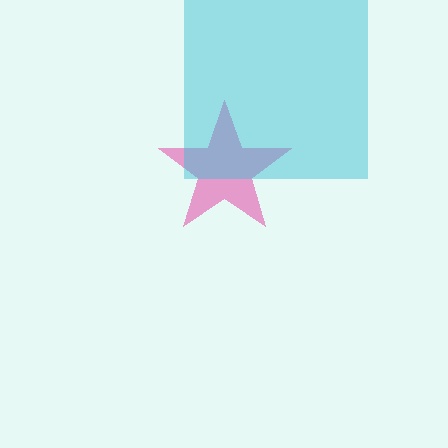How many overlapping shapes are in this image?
There are 2 overlapping shapes in the image.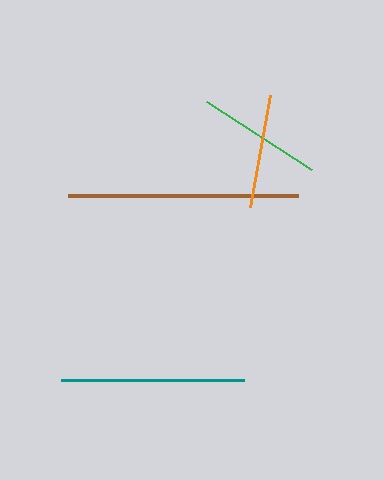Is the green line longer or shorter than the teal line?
The teal line is longer than the green line.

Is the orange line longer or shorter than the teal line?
The teal line is longer than the orange line.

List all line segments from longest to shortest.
From longest to shortest: brown, teal, green, orange.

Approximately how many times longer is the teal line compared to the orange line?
The teal line is approximately 1.6 times the length of the orange line.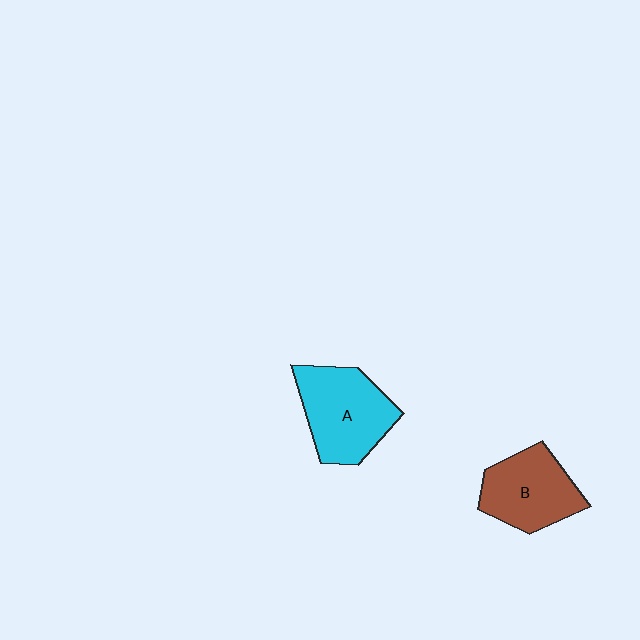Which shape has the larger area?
Shape A (cyan).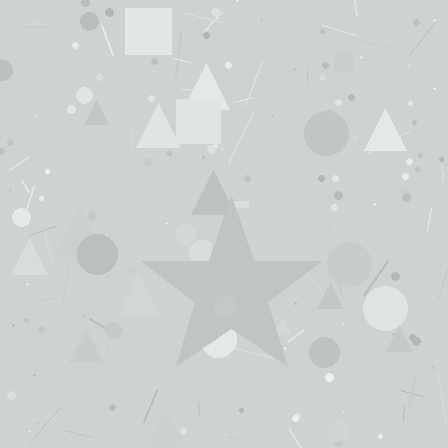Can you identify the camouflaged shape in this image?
The camouflaged shape is a star.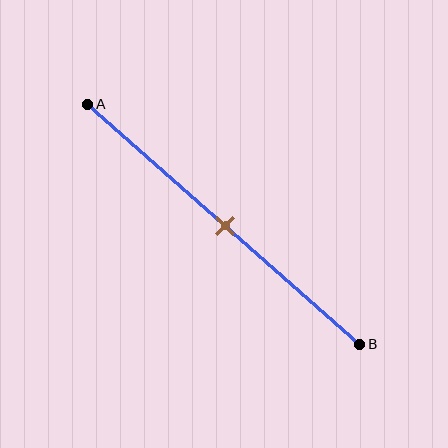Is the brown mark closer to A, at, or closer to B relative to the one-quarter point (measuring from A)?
The brown mark is closer to point B than the one-quarter point of segment AB.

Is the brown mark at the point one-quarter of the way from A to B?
No, the mark is at about 50% from A, not at the 25% one-quarter point.